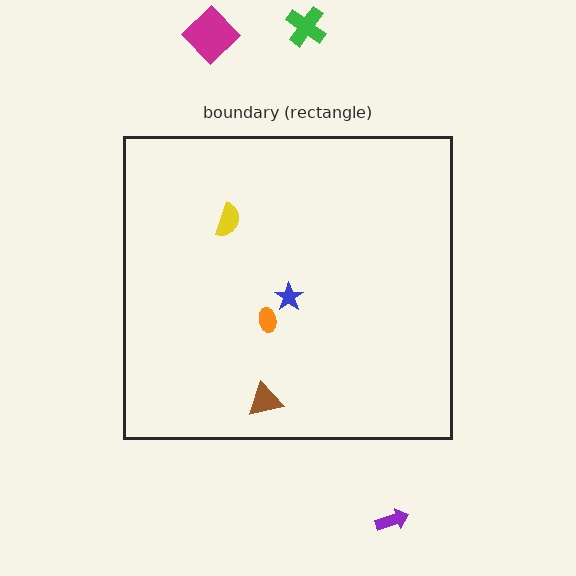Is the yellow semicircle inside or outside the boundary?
Inside.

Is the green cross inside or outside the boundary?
Outside.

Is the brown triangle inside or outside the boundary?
Inside.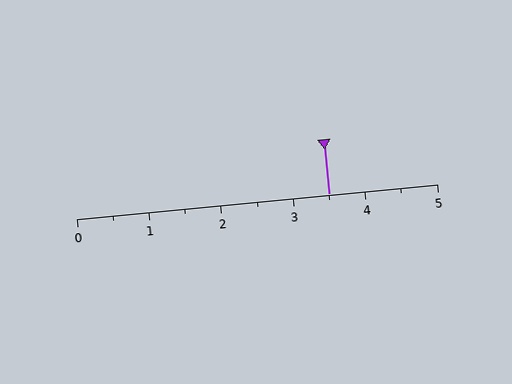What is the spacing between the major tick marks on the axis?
The major ticks are spaced 1 apart.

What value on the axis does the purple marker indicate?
The marker indicates approximately 3.5.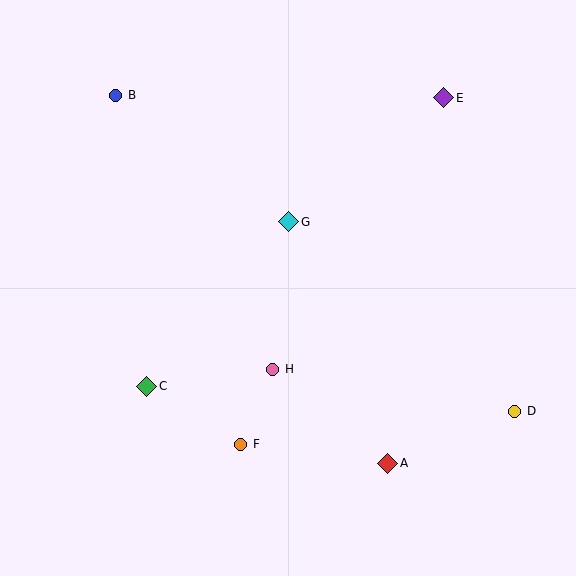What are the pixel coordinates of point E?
Point E is at (444, 98).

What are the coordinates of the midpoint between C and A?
The midpoint between C and A is at (267, 425).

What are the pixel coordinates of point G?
Point G is at (289, 222).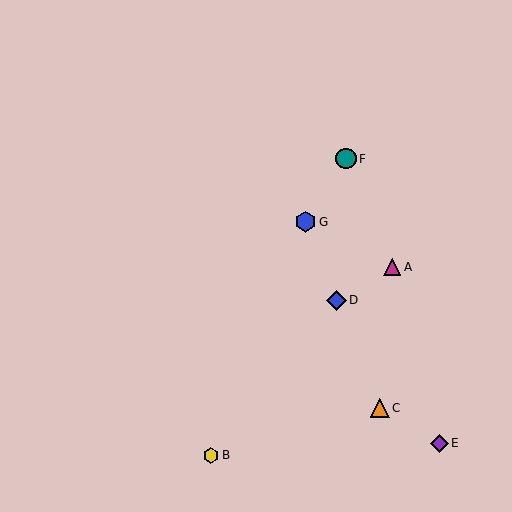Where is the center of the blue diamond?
The center of the blue diamond is at (336, 300).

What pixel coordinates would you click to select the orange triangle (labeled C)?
Click at (380, 408) to select the orange triangle C.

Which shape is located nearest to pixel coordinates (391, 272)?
The magenta triangle (labeled A) at (392, 267) is nearest to that location.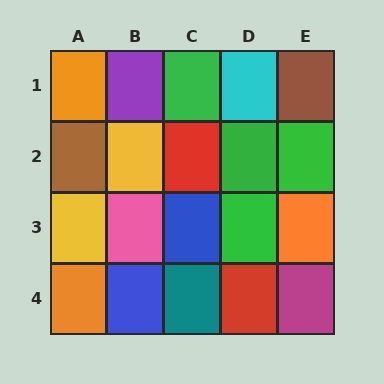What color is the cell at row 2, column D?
Green.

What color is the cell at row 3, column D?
Green.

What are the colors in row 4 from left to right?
Orange, blue, teal, red, magenta.